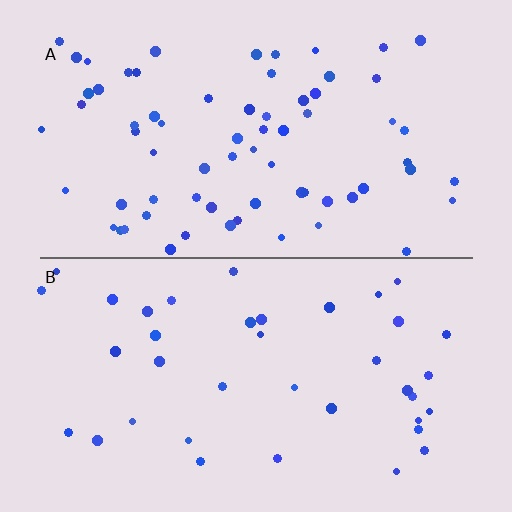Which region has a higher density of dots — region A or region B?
A (the top).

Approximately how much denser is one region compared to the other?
Approximately 1.8× — region A over region B.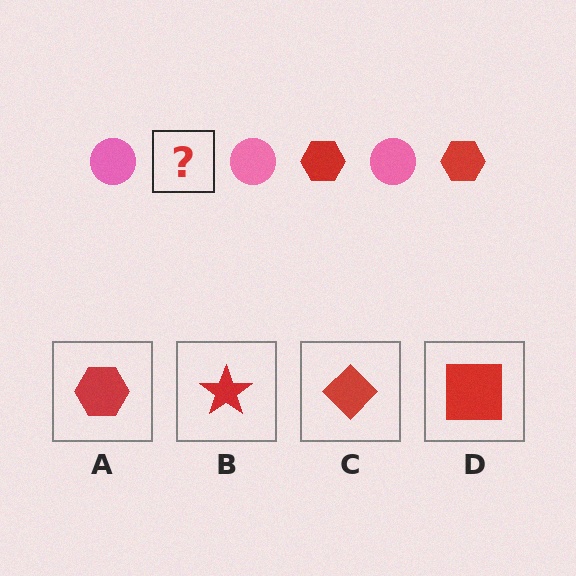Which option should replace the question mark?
Option A.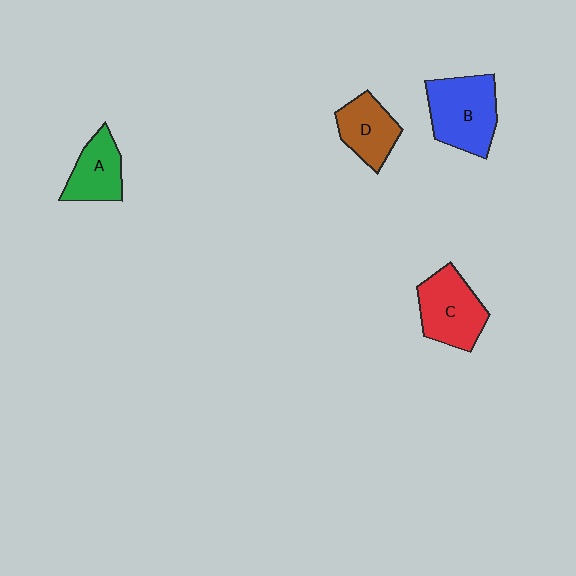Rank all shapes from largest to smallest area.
From largest to smallest: B (blue), C (red), D (brown), A (green).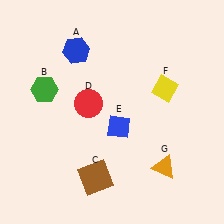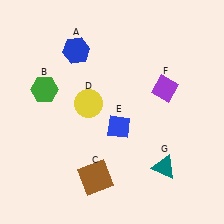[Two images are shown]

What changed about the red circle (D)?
In Image 1, D is red. In Image 2, it changed to yellow.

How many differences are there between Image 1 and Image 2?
There are 3 differences between the two images.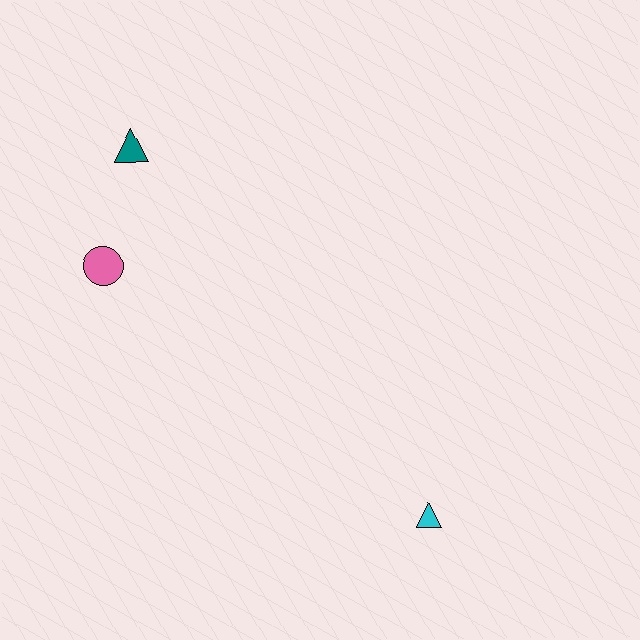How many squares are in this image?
There are no squares.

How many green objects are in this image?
There are no green objects.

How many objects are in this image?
There are 3 objects.